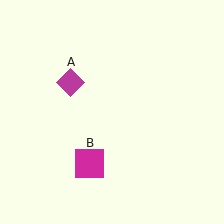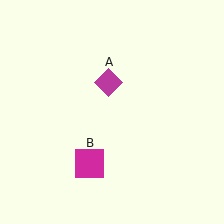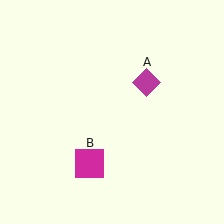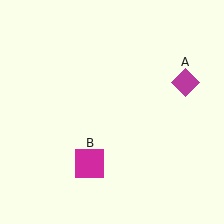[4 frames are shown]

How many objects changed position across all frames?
1 object changed position: magenta diamond (object A).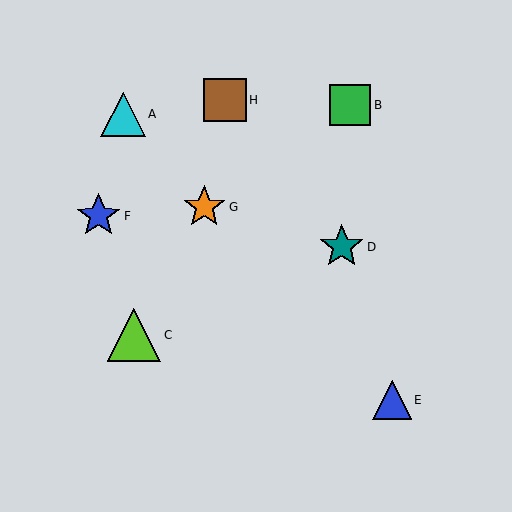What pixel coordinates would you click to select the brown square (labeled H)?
Click at (225, 100) to select the brown square H.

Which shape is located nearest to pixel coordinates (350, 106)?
The green square (labeled B) at (350, 105) is nearest to that location.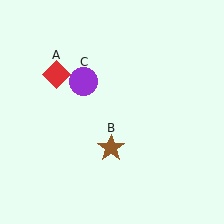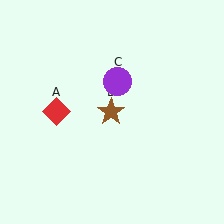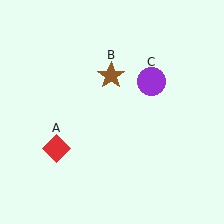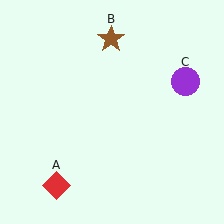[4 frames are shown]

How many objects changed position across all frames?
3 objects changed position: red diamond (object A), brown star (object B), purple circle (object C).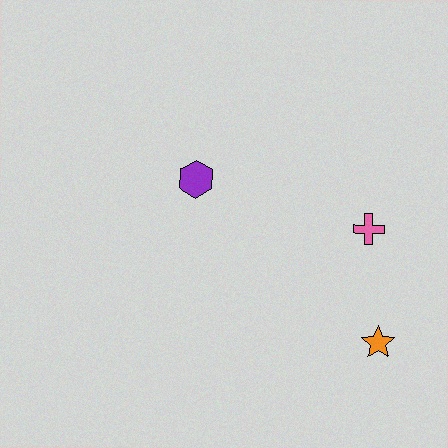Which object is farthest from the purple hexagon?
The orange star is farthest from the purple hexagon.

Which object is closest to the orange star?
The pink cross is closest to the orange star.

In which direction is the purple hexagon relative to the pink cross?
The purple hexagon is to the left of the pink cross.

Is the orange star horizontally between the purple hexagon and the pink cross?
No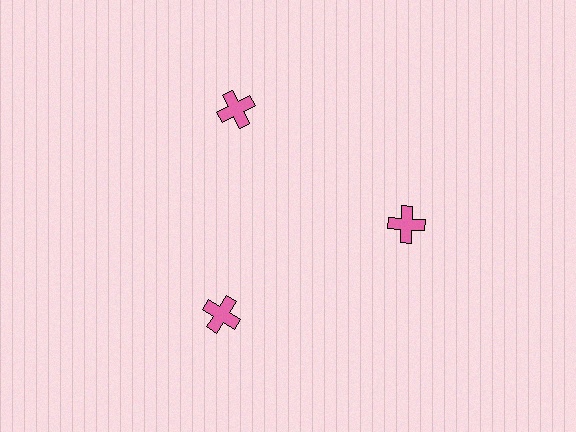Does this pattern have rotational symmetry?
Yes, this pattern has 3-fold rotational symmetry. It looks the same after rotating 120 degrees around the center.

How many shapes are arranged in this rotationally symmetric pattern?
There are 3 shapes, arranged in 3 groups of 1.